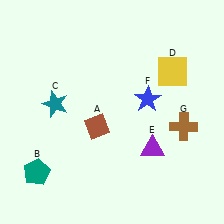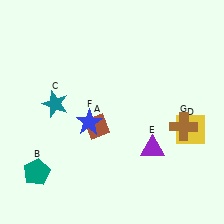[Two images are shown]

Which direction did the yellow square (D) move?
The yellow square (D) moved down.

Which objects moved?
The objects that moved are: the yellow square (D), the blue star (F).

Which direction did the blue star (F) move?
The blue star (F) moved left.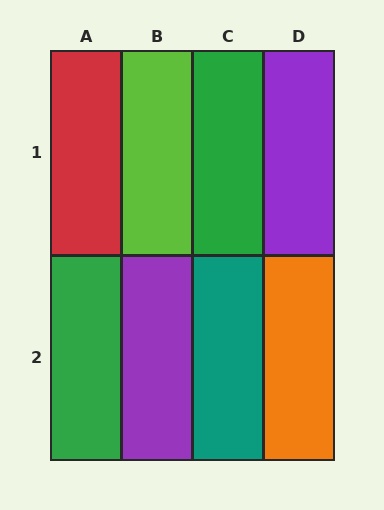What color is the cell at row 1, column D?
Purple.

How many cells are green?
2 cells are green.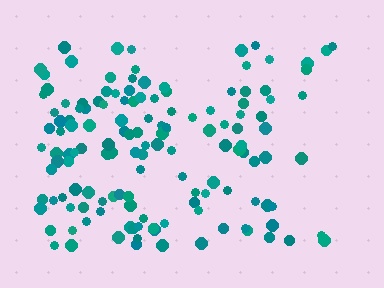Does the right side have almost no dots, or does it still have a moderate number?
Still a moderate number, just noticeably fewer than the left.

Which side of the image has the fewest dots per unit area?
The right.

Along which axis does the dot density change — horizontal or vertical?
Horizontal.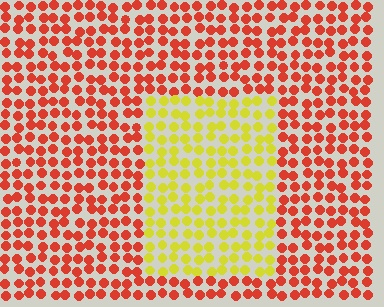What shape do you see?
I see a rectangle.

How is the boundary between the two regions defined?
The boundary is defined purely by a slight shift in hue (about 58 degrees). Spacing, size, and orientation are identical on both sides.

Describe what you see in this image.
The image is filled with small red elements in a uniform arrangement. A rectangle-shaped region is visible where the elements are tinted to a slightly different hue, forming a subtle color boundary.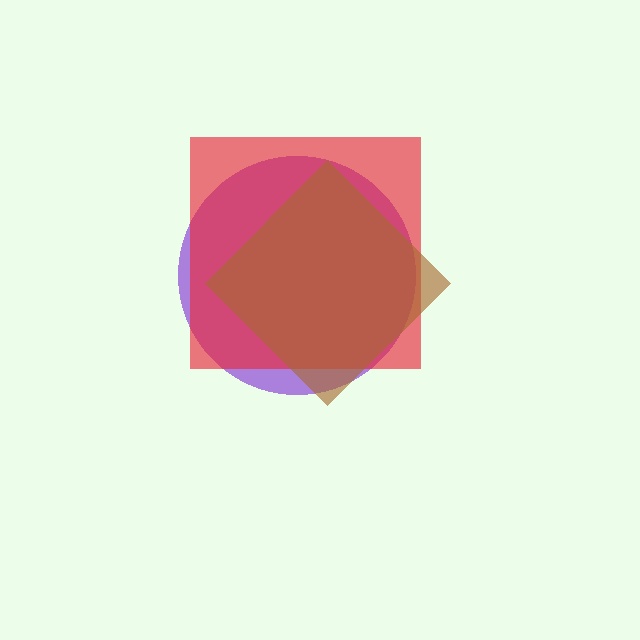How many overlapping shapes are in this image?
There are 3 overlapping shapes in the image.